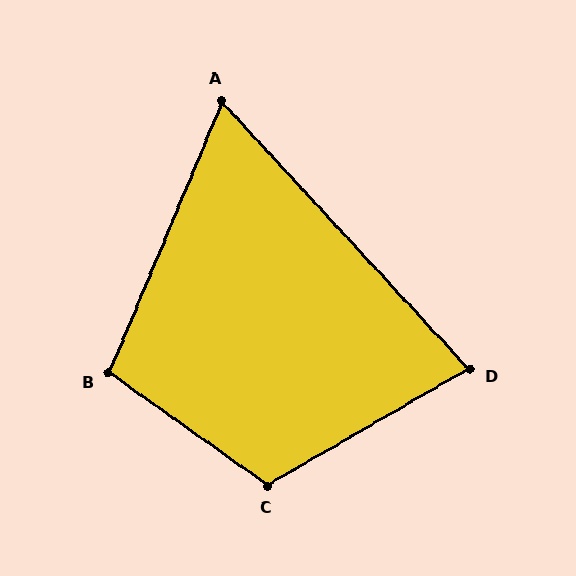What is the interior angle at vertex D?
Approximately 77 degrees (acute).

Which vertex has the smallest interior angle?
A, at approximately 65 degrees.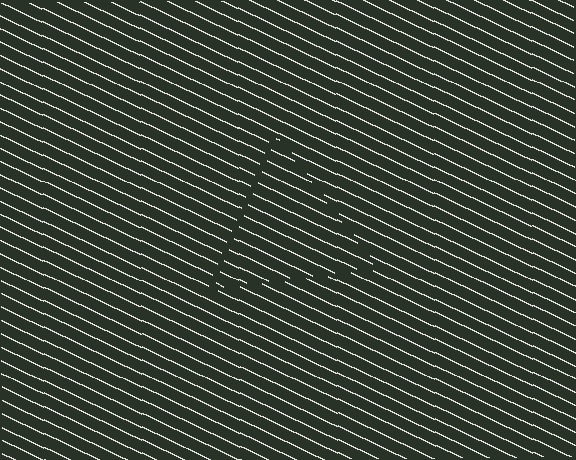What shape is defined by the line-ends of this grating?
An illusory triangle. The interior of the shape contains the same grating, shifted by half a period — the contour is defined by the phase discontinuity where line-ends from the inner and outer gratings abut.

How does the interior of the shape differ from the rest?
The interior of the shape contains the same grating, shifted by half a period — the contour is defined by the phase discontinuity where line-ends from the inner and outer gratings abut.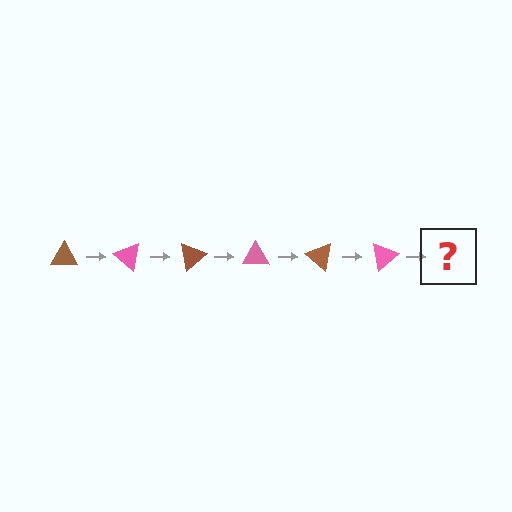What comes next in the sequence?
The next element should be a brown triangle, rotated 240 degrees from the start.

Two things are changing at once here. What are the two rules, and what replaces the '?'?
The two rules are that it rotates 40 degrees each step and the color cycles through brown and pink. The '?' should be a brown triangle, rotated 240 degrees from the start.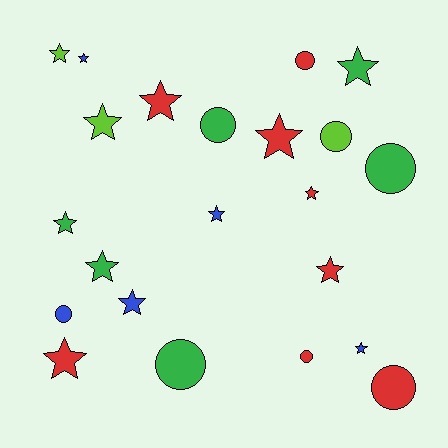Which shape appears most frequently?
Star, with 14 objects.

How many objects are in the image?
There are 22 objects.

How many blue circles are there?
There is 1 blue circle.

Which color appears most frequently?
Red, with 8 objects.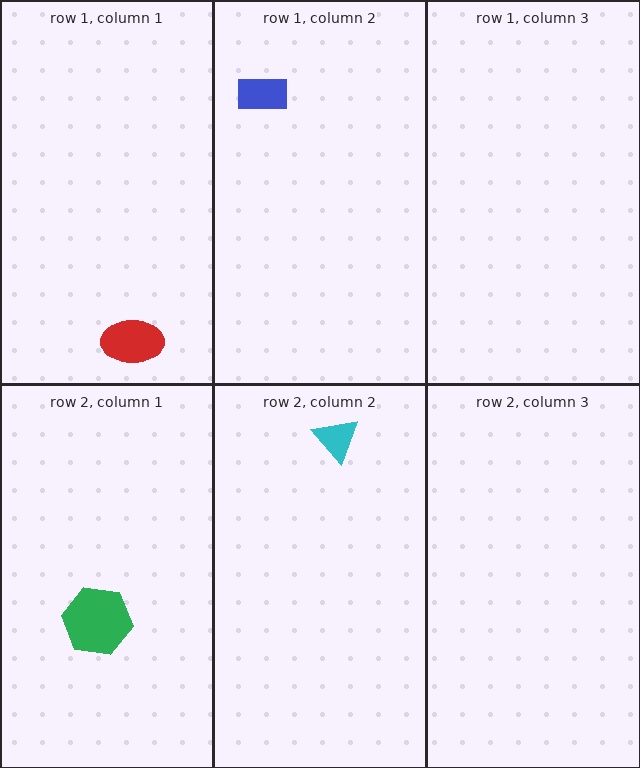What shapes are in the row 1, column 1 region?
The red ellipse.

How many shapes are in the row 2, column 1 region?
1.